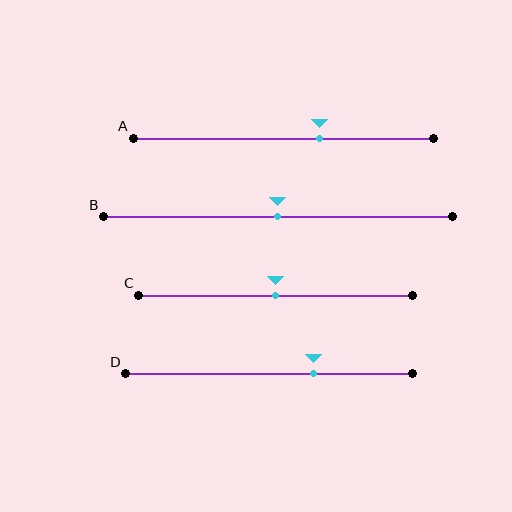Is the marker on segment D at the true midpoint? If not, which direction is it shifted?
No, the marker on segment D is shifted to the right by about 16% of the segment length.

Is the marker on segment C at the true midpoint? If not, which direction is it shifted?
Yes, the marker on segment C is at the true midpoint.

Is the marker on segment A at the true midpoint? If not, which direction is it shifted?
No, the marker on segment A is shifted to the right by about 12% of the segment length.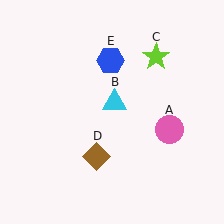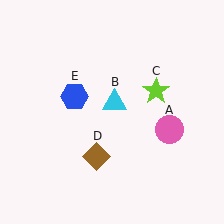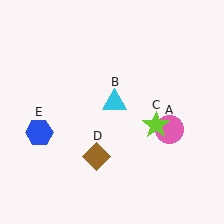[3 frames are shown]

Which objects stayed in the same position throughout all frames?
Pink circle (object A) and cyan triangle (object B) and brown diamond (object D) remained stationary.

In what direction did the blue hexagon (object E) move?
The blue hexagon (object E) moved down and to the left.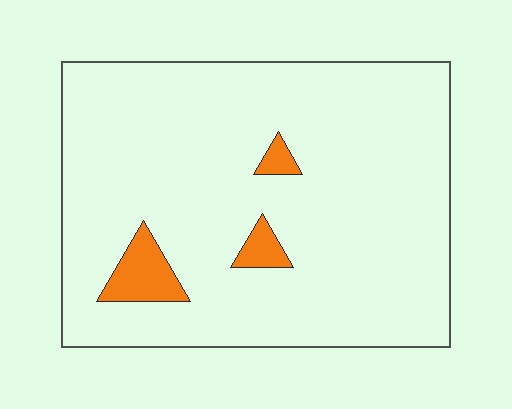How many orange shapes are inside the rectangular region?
3.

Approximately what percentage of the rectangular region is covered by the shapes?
Approximately 5%.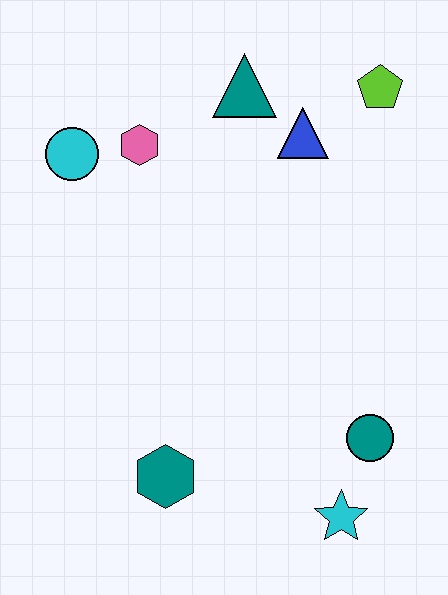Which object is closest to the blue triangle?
The teal triangle is closest to the blue triangle.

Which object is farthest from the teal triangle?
The cyan star is farthest from the teal triangle.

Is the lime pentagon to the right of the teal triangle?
Yes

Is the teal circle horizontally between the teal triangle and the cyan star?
No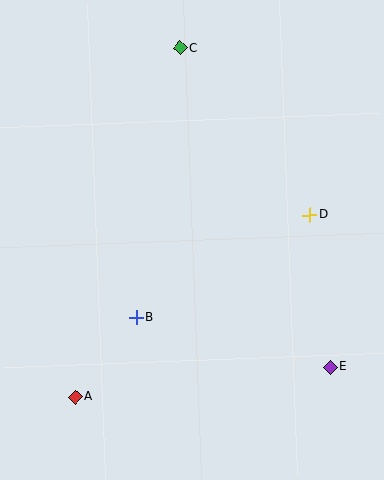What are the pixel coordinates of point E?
Point E is at (330, 367).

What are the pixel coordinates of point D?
Point D is at (310, 215).